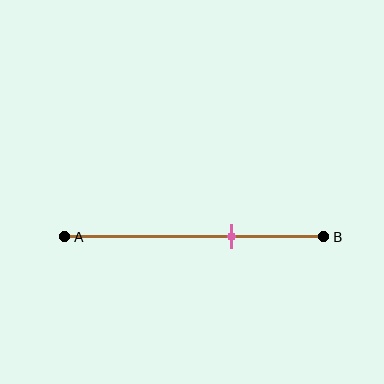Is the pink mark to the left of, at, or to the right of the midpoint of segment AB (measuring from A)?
The pink mark is to the right of the midpoint of segment AB.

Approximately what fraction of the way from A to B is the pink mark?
The pink mark is approximately 65% of the way from A to B.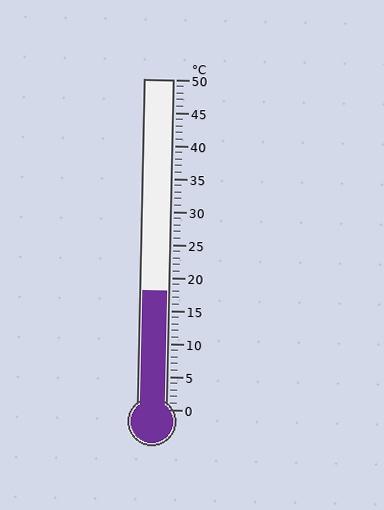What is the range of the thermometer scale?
The thermometer scale ranges from 0°C to 50°C.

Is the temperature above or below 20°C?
The temperature is below 20°C.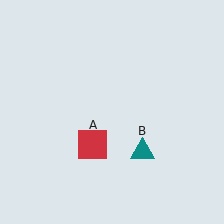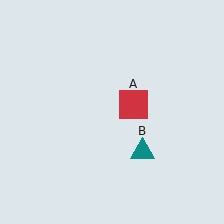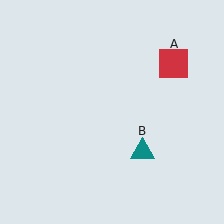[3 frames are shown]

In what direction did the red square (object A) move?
The red square (object A) moved up and to the right.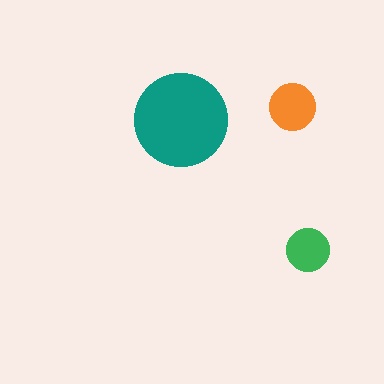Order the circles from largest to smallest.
the teal one, the orange one, the green one.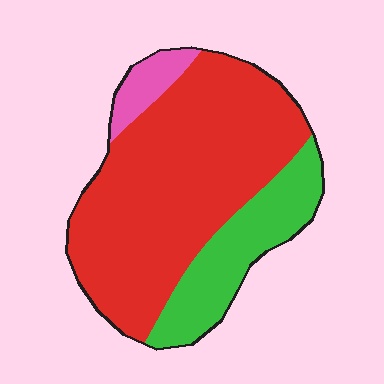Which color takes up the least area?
Pink, at roughly 5%.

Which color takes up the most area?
Red, at roughly 70%.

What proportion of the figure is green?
Green takes up about one quarter (1/4) of the figure.